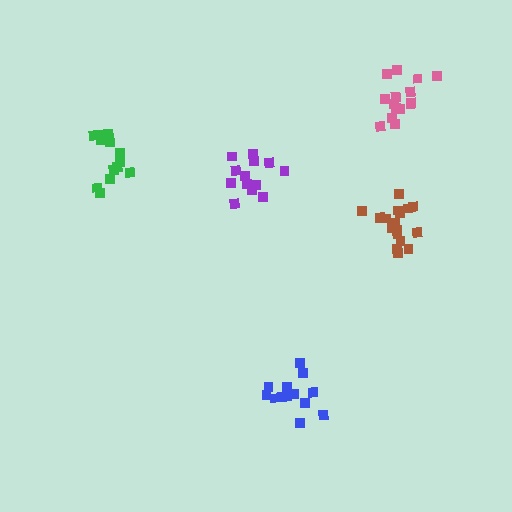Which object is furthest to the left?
The green cluster is leftmost.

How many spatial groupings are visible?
There are 5 spatial groupings.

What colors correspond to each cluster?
The clusters are colored: purple, blue, brown, green, pink.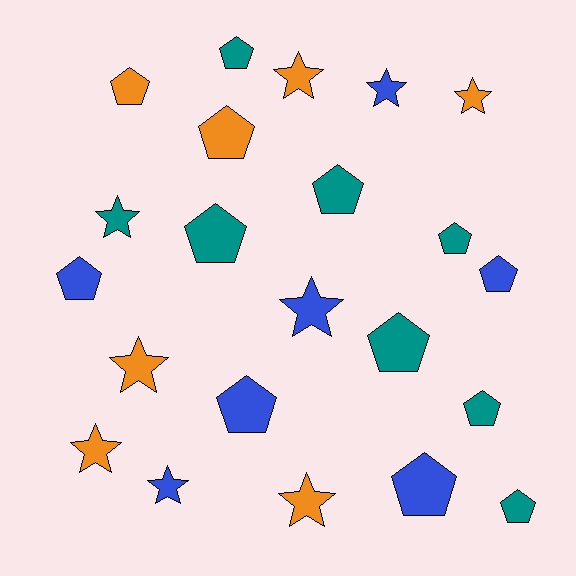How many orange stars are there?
There are 5 orange stars.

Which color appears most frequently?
Teal, with 8 objects.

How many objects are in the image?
There are 22 objects.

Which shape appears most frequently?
Pentagon, with 13 objects.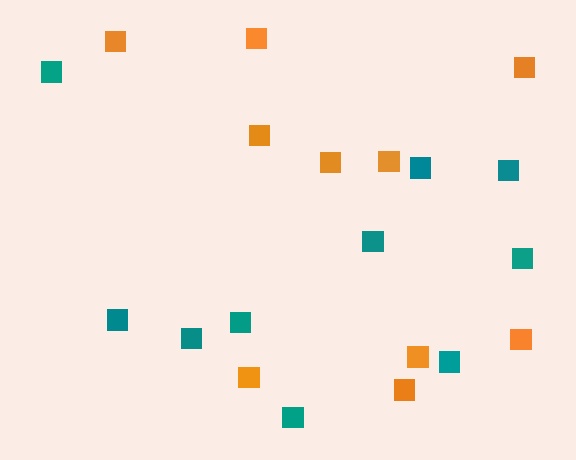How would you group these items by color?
There are 2 groups: one group of teal squares (10) and one group of orange squares (10).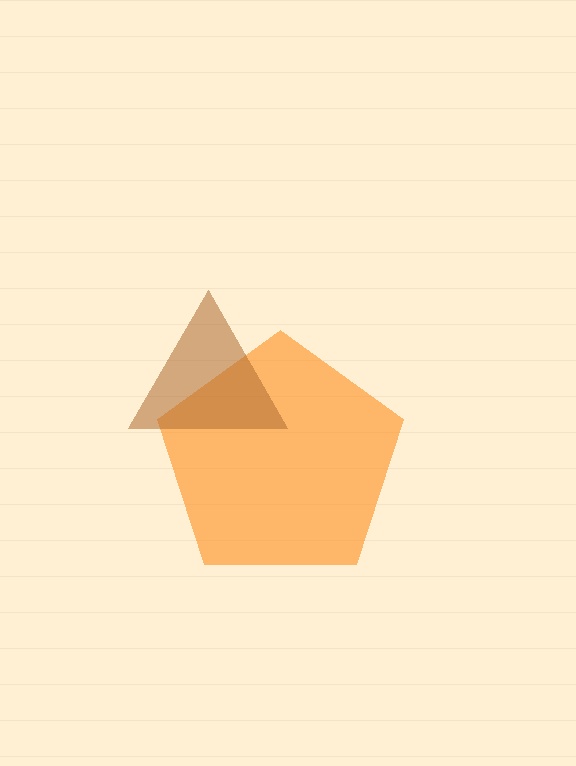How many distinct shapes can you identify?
There are 2 distinct shapes: an orange pentagon, a brown triangle.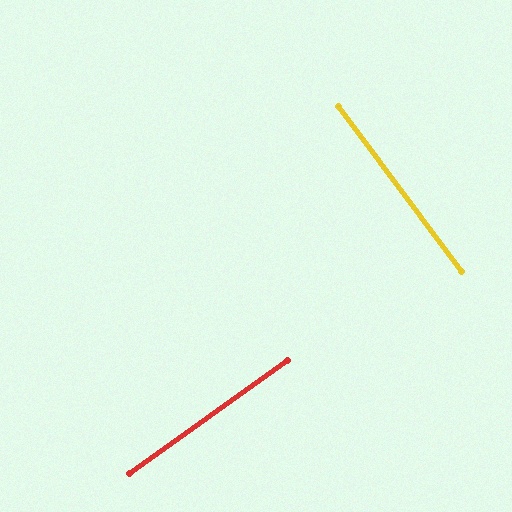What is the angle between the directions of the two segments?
Approximately 89 degrees.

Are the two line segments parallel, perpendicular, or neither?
Perpendicular — they meet at approximately 89°.